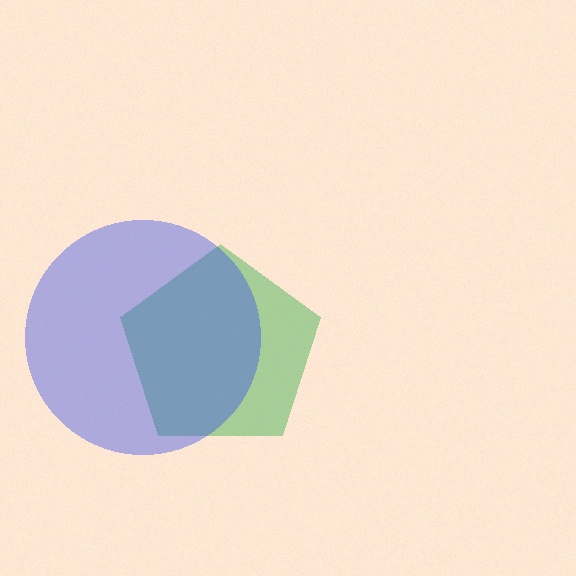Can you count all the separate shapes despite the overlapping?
Yes, there are 2 separate shapes.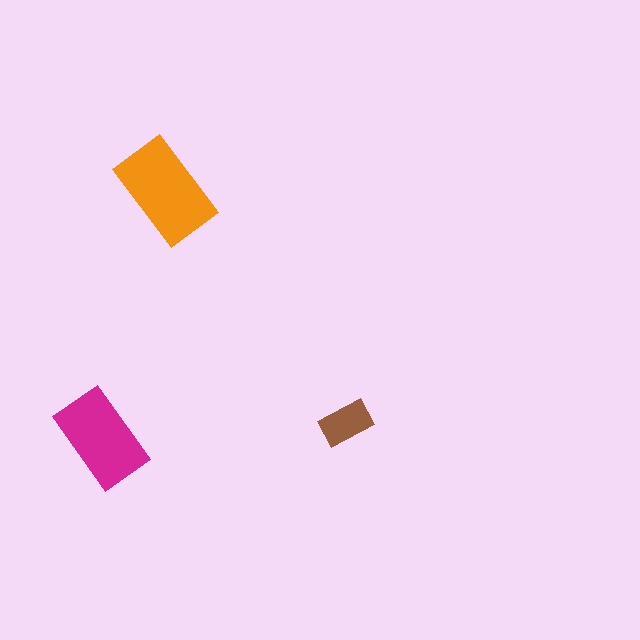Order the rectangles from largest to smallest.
the orange one, the magenta one, the brown one.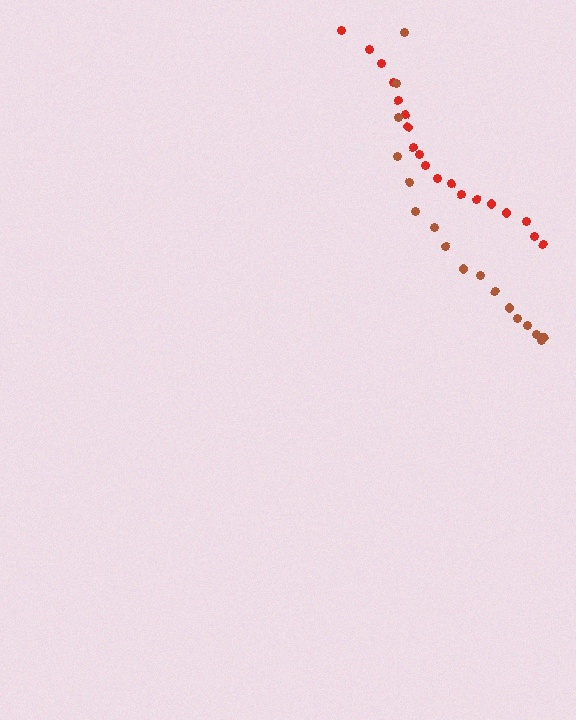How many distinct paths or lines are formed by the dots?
There are 2 distinct paths.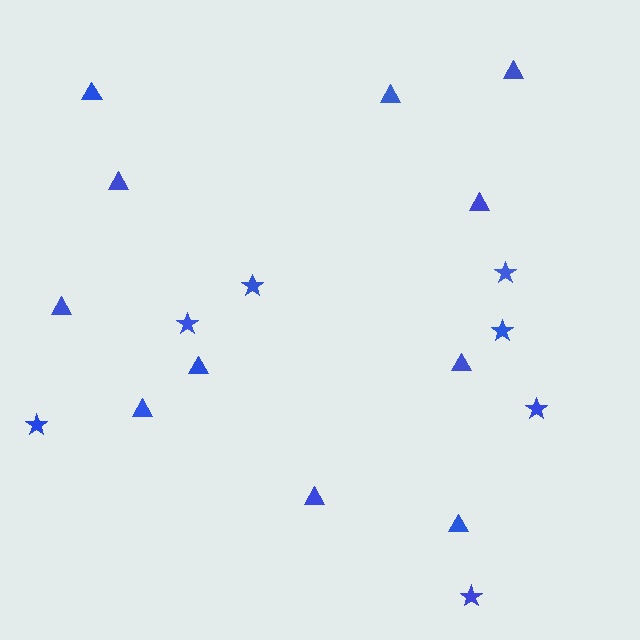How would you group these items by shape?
There are 2 groups: one group of triangles (11) and one group of stars (7).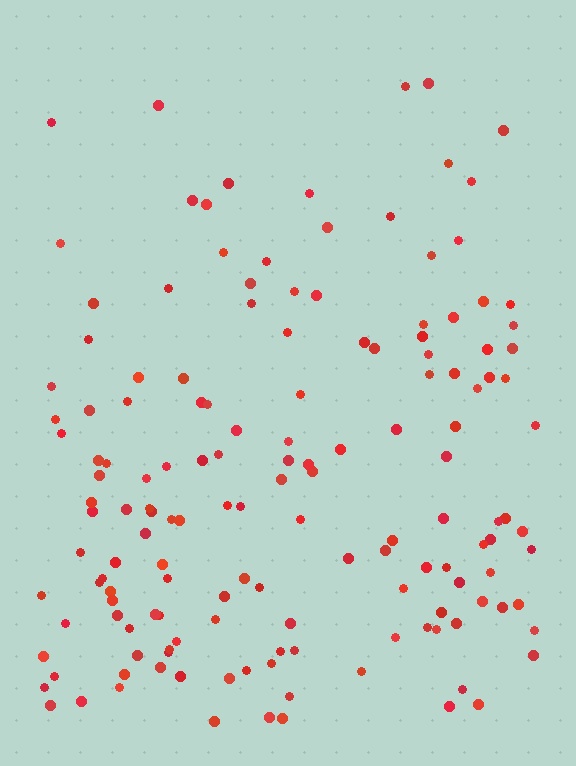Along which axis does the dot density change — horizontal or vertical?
Vertical.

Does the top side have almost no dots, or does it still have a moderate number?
Still a moderate number, just noticeably fewer than the bottom.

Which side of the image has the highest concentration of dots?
The bottom.